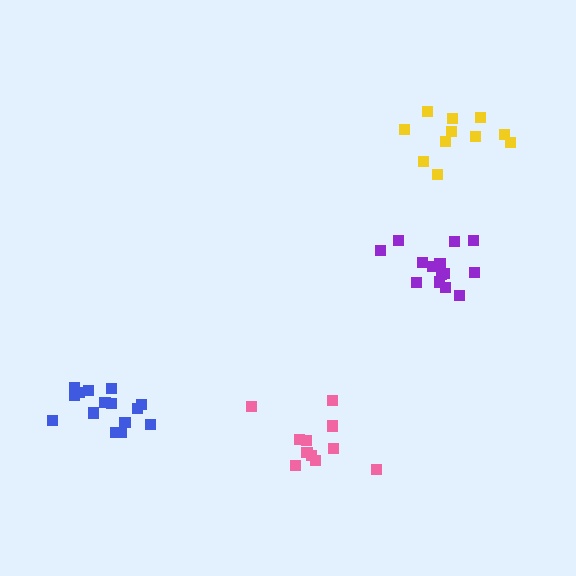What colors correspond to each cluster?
The clusters are colored: pink, yellow, purple, blue.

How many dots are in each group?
Group 1: 11 dots, Group 2: 11 dots, Group 3: 14 dots, Group 4: 16 dots (52 total).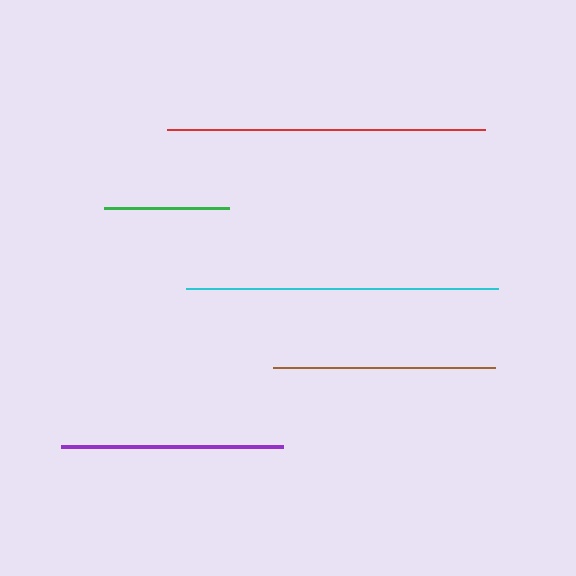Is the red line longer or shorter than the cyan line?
The red line is longer than the cyan line.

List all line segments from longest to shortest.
From longest to shortest: red, cyan, purple, brown, green.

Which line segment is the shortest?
The green line is the shortest at approximately 125 pixels.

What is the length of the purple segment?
The purple segment is approximately 222 pixels long.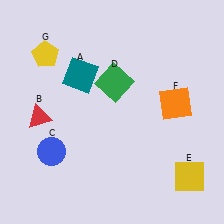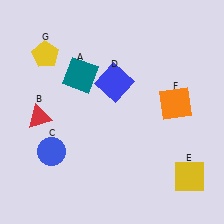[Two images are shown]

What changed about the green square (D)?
In Image 1, D is green. In Image 2, it changed to blue.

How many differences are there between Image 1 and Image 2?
There is 1 difference between the two images.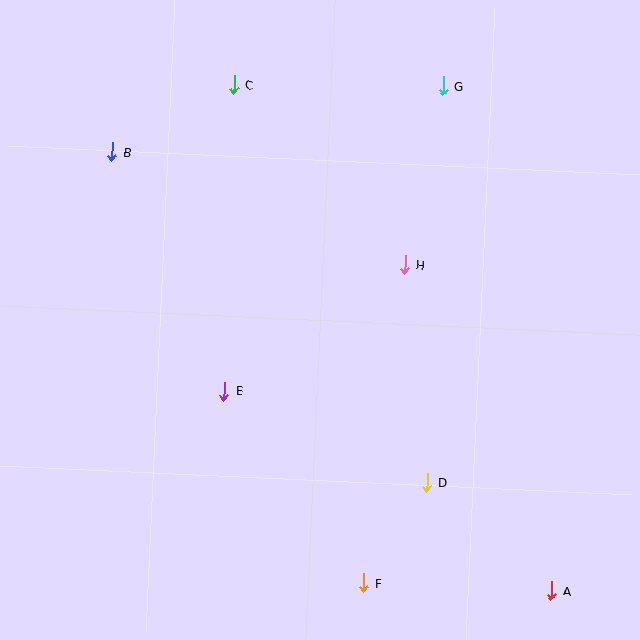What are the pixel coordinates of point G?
Point G is at (443, 86).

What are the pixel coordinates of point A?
Point A is at (552, 591).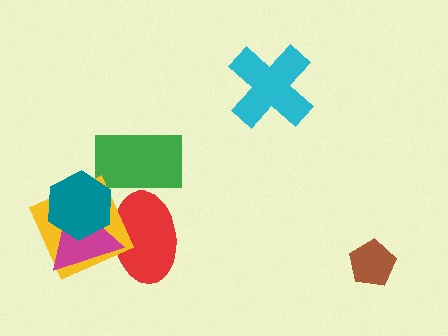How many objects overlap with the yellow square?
3 objects overlap with the yellow square.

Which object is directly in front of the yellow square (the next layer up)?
The magenta triangle is directly in front of the yellow square.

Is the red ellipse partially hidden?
Yes, it is partially covered by another shape.